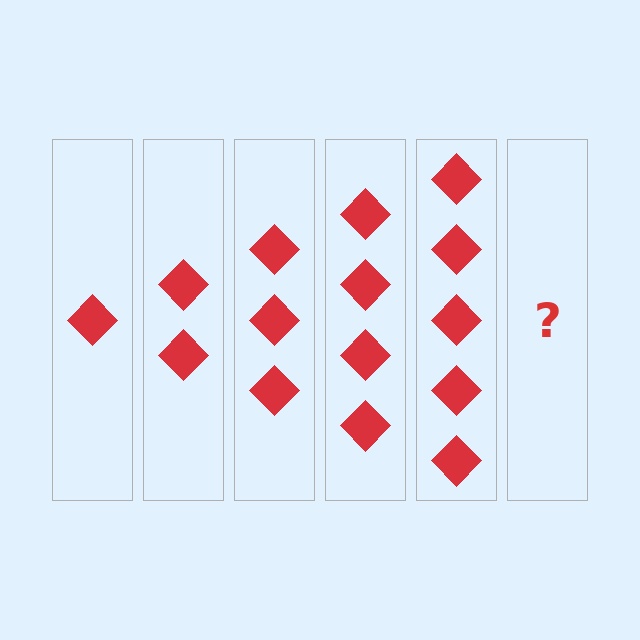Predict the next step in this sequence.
The next step is 6 diamonds.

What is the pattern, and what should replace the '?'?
The pattern is that each step adds one more diamond. The '?' should be 6 diamonds.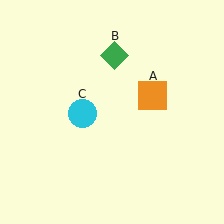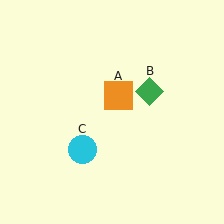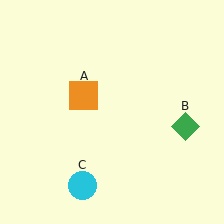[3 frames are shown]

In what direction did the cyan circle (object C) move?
The cyan circle (object C) moved down.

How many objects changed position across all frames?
3 objects changed position: orange square (object A), green diamond (object B), cyan circle (object C).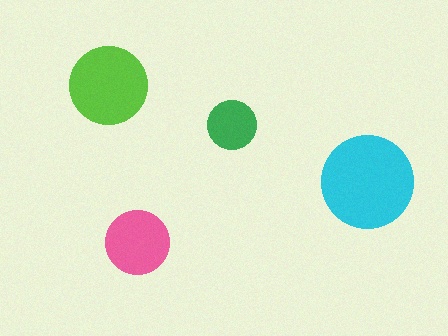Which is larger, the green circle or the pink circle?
The pink one.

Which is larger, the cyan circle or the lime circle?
The cyan one.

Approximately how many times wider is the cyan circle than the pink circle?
About 1.5 times wider.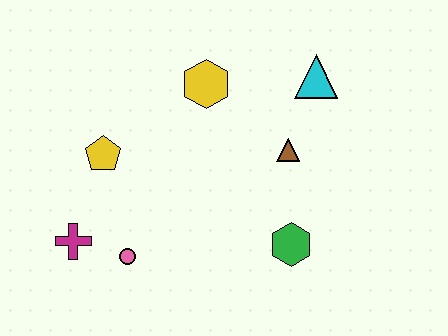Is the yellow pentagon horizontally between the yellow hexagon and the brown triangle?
No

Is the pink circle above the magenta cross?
No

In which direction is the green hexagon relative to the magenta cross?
The green hexagon is to the right of the magenta cross.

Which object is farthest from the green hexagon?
The magenta cross is farthest from the green hexagon.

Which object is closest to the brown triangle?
The cyan triangle is closest to the brown triangle.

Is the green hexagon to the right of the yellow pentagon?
Yes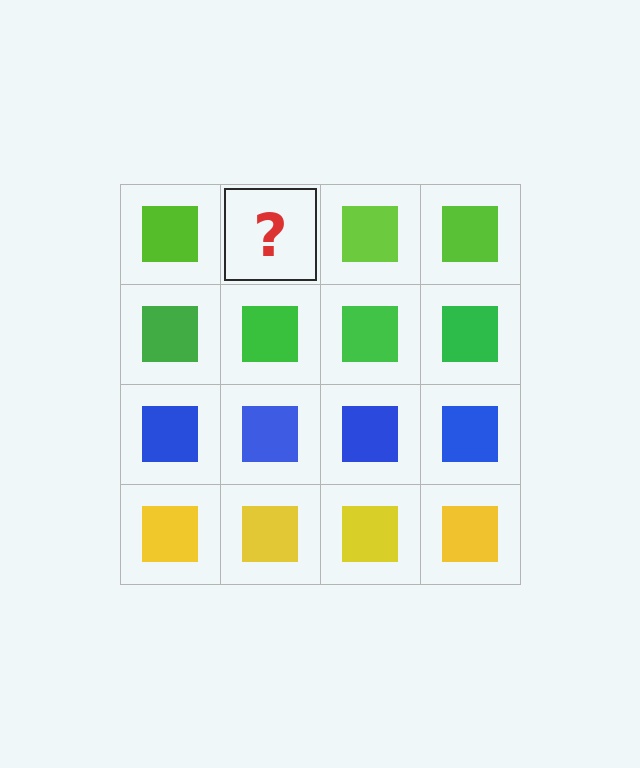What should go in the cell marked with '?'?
The missing cell should contain a lime square.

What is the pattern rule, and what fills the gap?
The rule is that each row has a consistent color. The gap should be filled with a lime square.